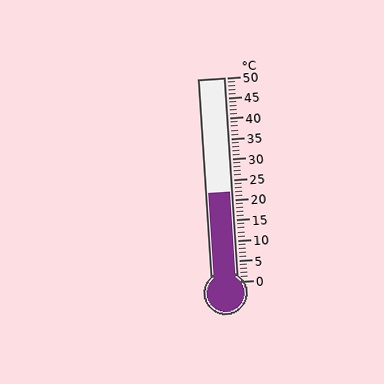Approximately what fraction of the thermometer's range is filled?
The thermometer is filled to approximately 45% of its range.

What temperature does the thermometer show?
The thermometer shows approximately 22°C.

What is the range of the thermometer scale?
The thermometer scale ranges from 0°C to 50°C.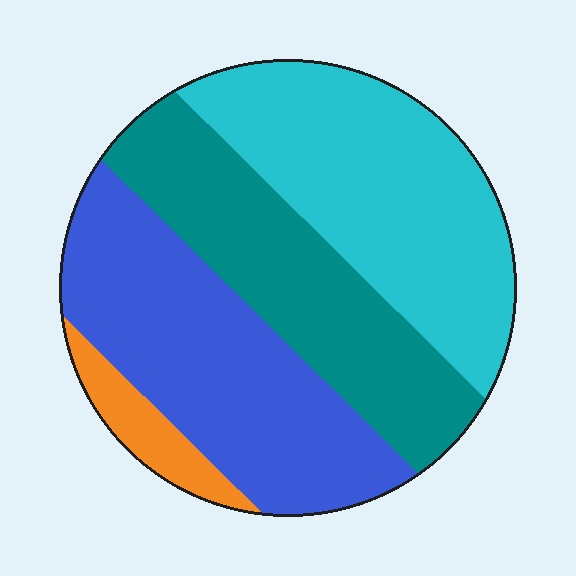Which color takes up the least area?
Orange, at roughly 5%.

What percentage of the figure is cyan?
Cyan covers about 35% of the figure.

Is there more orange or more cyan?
Cyan.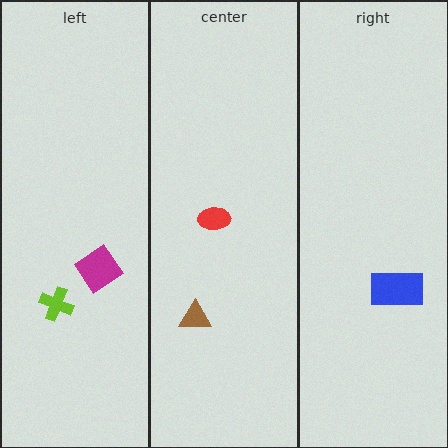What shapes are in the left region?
The magenta diamond, the lime cross.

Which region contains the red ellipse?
The center region.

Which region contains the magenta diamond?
The left region.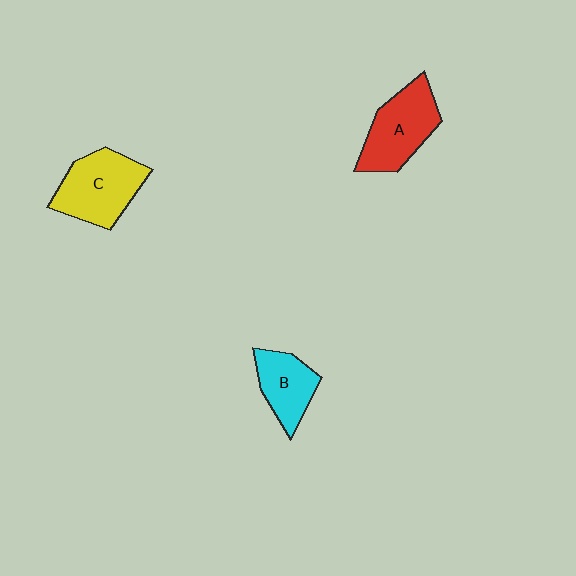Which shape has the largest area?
Shape C (yellow).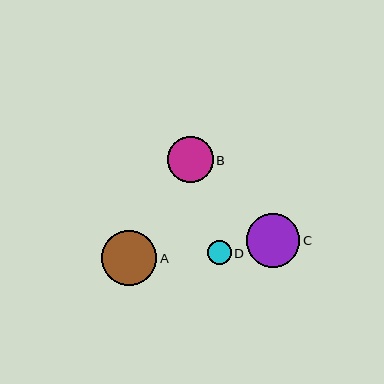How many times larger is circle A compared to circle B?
Circle A is approximately 1.2 times the size of circle B.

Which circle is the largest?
Circle A is the largest with a size of approximately 55 pixels.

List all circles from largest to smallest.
From largest to smallest: A, C, B, D.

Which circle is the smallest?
Circle D is the smallest with a size of approximately 24 pixels.